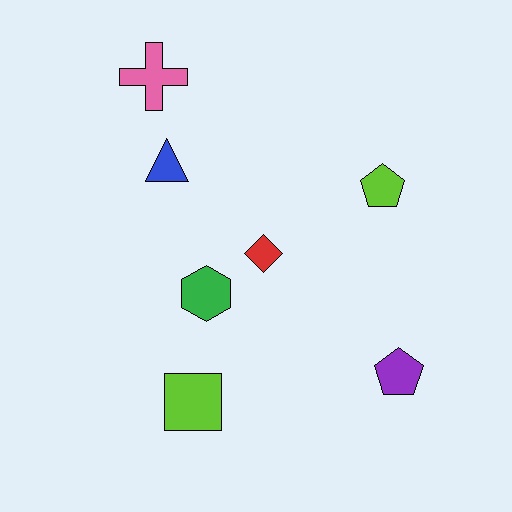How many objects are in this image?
There are 7 objects.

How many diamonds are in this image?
There is 1 diamond.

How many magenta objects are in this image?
There are no magenta objects.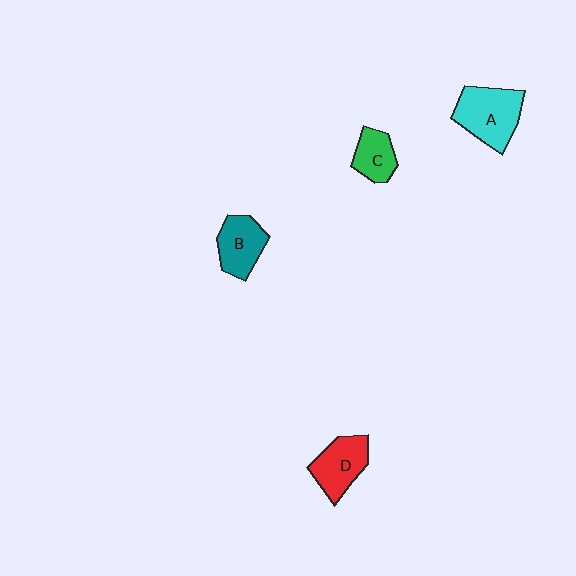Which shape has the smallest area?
Shape C (green).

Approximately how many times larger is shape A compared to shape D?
Approximately 1.3 times.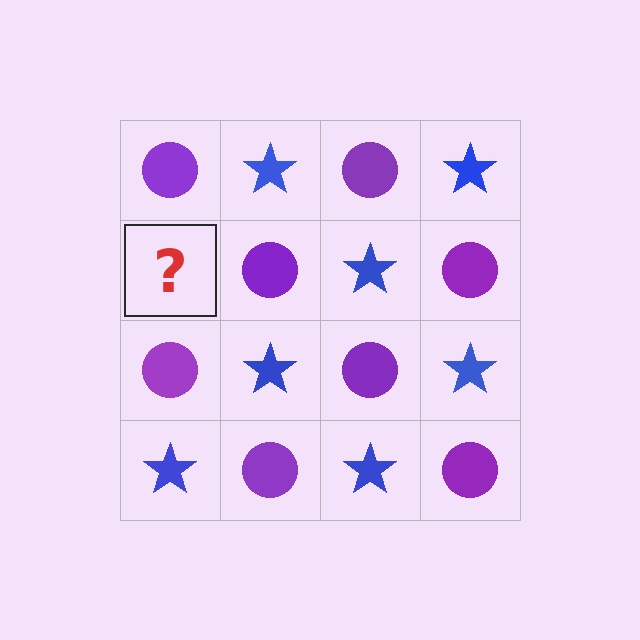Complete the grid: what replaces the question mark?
The question mark should be replaced with a blue star.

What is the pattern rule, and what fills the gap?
The rule is that it alternates purple circle and blue star in a checkerboard pattern. The gap should be filled with a blue star.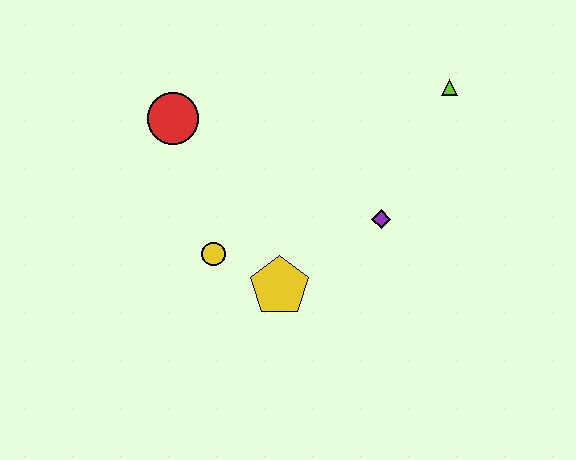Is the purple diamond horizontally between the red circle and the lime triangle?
Yes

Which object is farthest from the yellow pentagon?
The lime triangle is farthest from the yellow pentagon.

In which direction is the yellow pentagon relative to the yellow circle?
The yellow pentagon is to the right of the yellow circle.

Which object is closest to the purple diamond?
The yellow pentagon is closest to the purple diamond.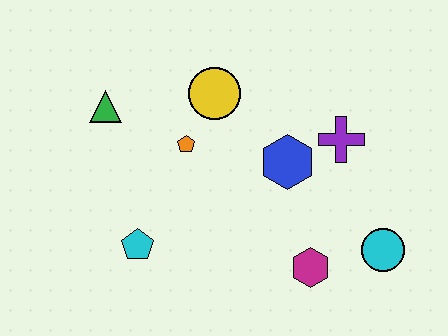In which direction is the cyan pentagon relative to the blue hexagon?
The cyan pentagon is to the left of the blue hexagon.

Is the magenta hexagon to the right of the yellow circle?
Yes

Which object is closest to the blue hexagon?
The purple cross is closest to the blue hexagon.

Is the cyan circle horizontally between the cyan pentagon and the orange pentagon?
No